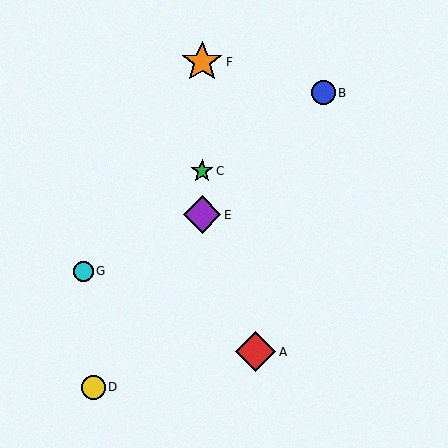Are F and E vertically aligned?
Yes, both are at x≈202.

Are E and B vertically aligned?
No, E is at x≈202 and B is at x≈323.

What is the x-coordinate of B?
Object B is at x≈323.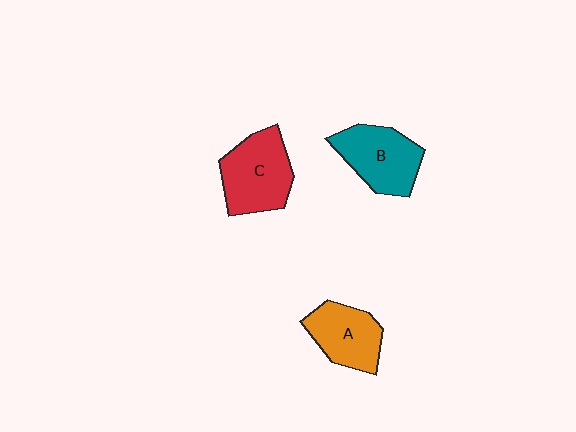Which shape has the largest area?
Shape C (red).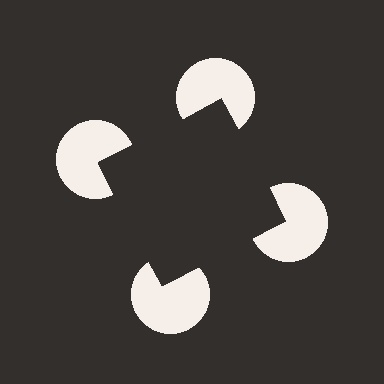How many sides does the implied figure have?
4 sides.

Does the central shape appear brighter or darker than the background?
It typically appears slightly darker than the background, even though no actual brightness change is drawn.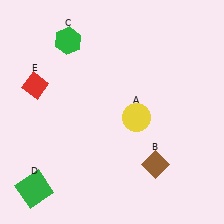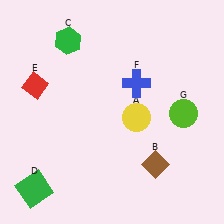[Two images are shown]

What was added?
A blue cross (F), a lime circle (G) were added in Image 2.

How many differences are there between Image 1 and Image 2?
There are 2 differences between the two images.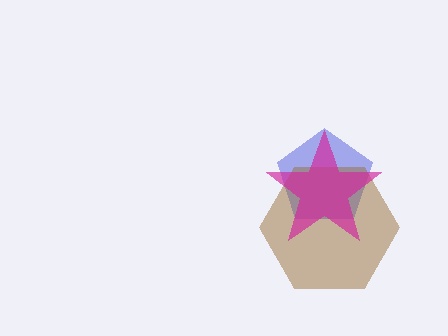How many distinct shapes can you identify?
There are 3 distinct shapes: a blue pentagon, a brown hexagon, a magenta star.